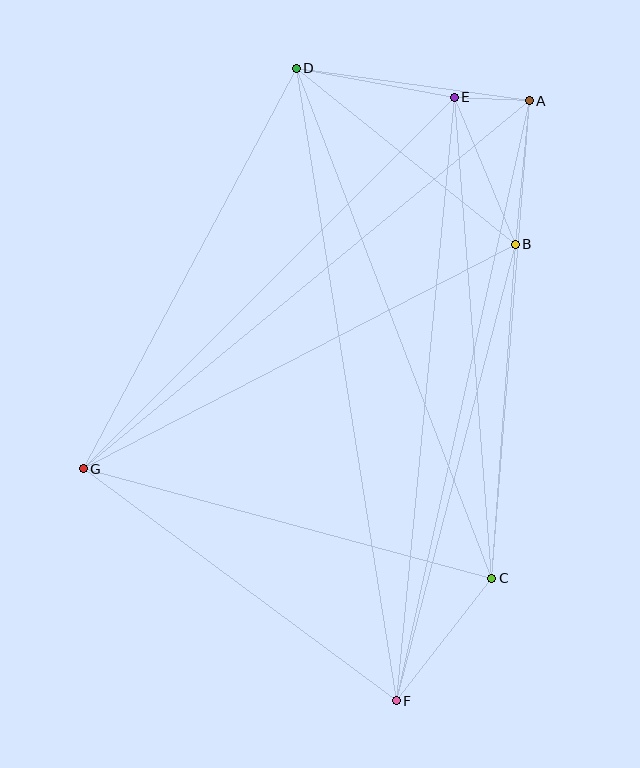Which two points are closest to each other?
Points A and E are closest to each other.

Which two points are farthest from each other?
Points D and F are farthest from each other.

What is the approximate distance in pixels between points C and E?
The distance between C and E is approximately 483 pixels.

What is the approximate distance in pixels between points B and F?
The distance between B and F is approximately 472 pixels.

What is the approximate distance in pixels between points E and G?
The distance between E and G is approximately 525 pixels.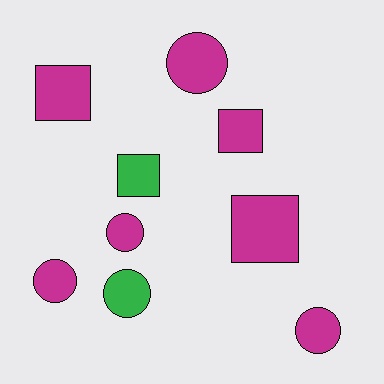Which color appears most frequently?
Magenta, with 7 objects.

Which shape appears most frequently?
Circle, with 5 objects.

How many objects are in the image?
There are 9 objects.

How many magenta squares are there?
There are 3 magenta squares.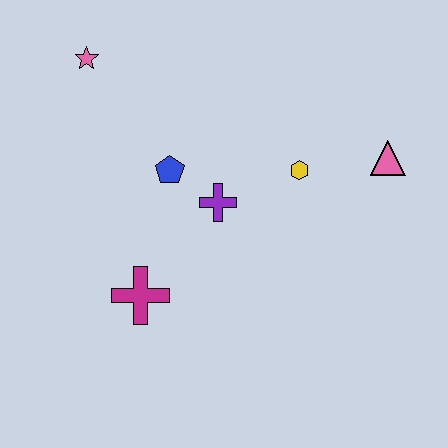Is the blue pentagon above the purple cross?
Yes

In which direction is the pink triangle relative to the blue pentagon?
The pink triangle is to the right of the blue pentagon.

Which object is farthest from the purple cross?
The pink star is farthest from the purple cross.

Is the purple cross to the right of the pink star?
Yes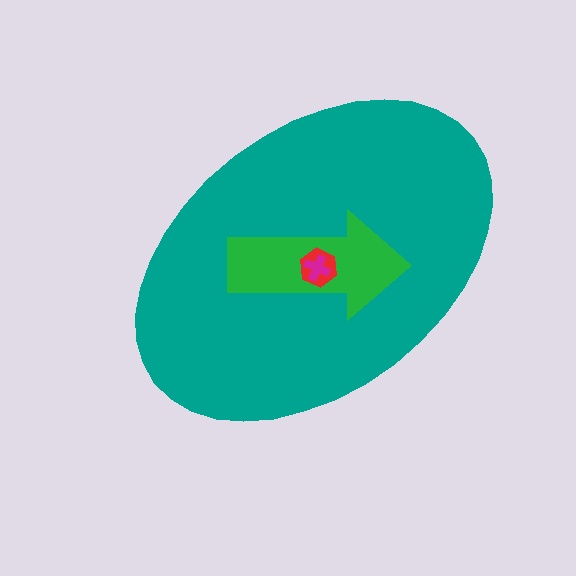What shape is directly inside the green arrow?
The red hexagon.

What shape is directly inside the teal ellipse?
The green arrow.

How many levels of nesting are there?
4.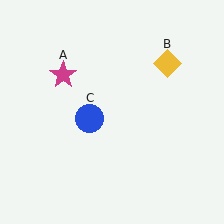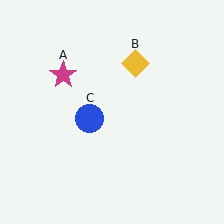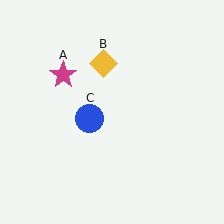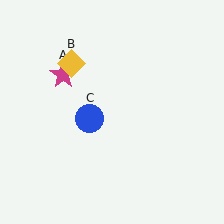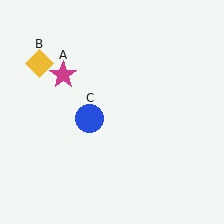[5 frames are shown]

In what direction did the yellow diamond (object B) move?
The yellow diamond (object B) moved left.